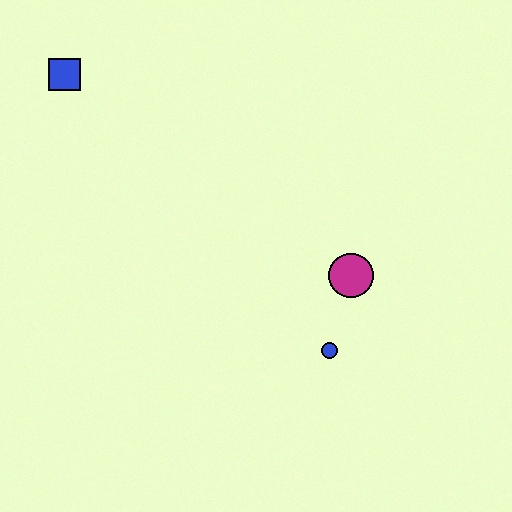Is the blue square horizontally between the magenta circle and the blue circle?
No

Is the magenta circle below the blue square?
Yes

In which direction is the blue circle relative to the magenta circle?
The blue circle is below the magenta circle.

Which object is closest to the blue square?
The magenta circle is closest to the blue square.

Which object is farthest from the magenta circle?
The blue square is farthest from the magenta circle.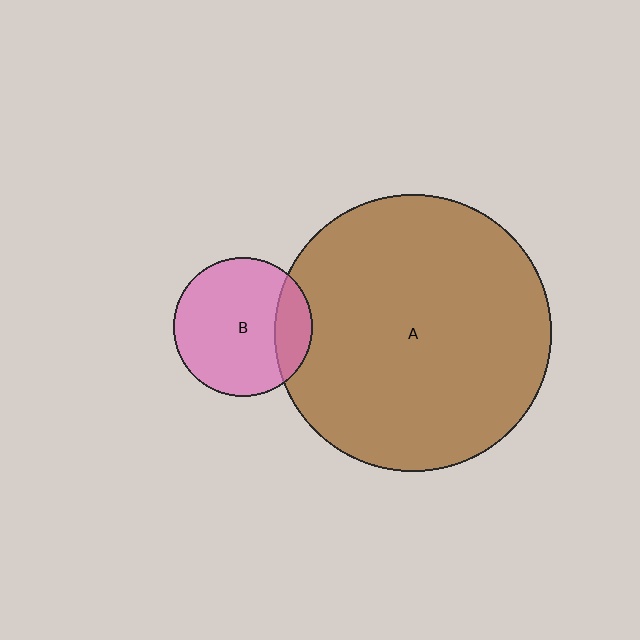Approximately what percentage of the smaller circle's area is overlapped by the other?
Approximately 20%.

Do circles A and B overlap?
Yes.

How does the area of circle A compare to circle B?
Approximately 4.0 times.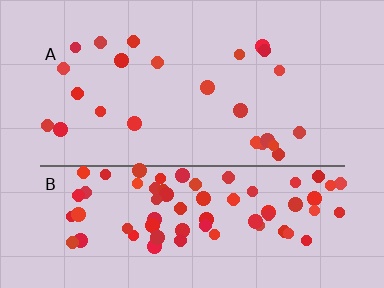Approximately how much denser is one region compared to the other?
Approximately 3.2× — region B over region A.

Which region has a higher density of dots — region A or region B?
B (the bottom).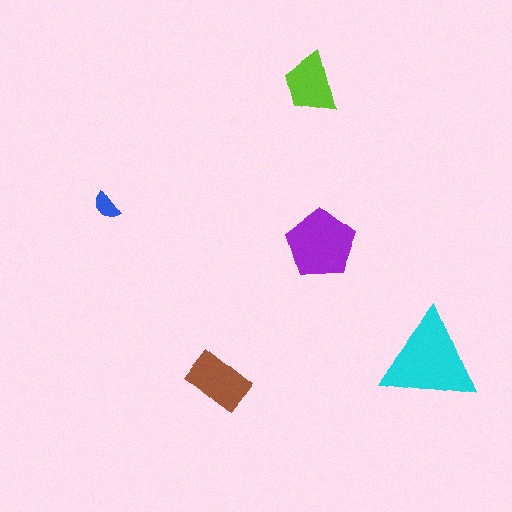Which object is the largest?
The cyan triangle.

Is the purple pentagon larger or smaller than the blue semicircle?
Larger.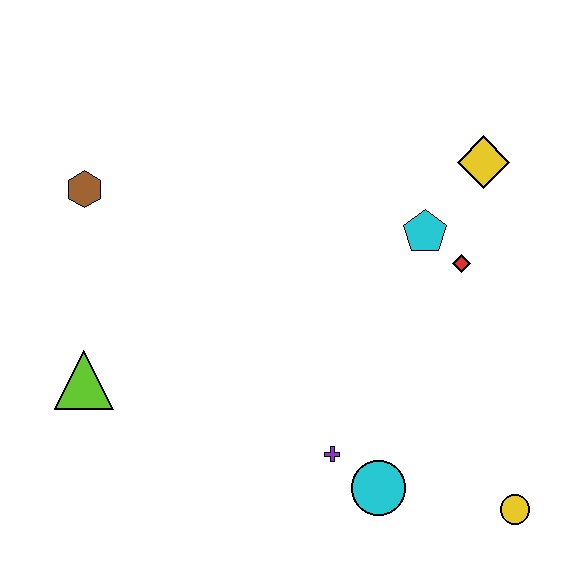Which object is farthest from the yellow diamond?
The lime triangle is farthest from the yellow diamond.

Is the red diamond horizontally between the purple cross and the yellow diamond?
Yes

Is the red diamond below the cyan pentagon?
Yes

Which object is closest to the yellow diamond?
The cyan pentagon is closest to the yellow diamond.